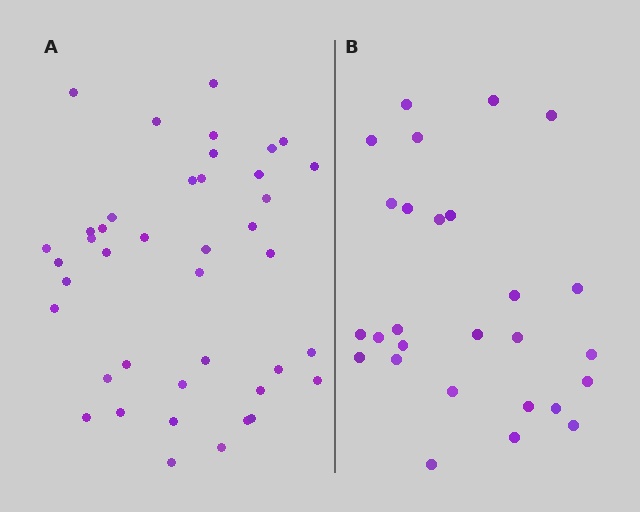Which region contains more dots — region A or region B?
Region A (the left region) has more dots.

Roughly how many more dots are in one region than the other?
Region A has approximately 15 more dots than region B.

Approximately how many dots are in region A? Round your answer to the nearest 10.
About 40 dots. (The exact count is 41, which rounds to 40.)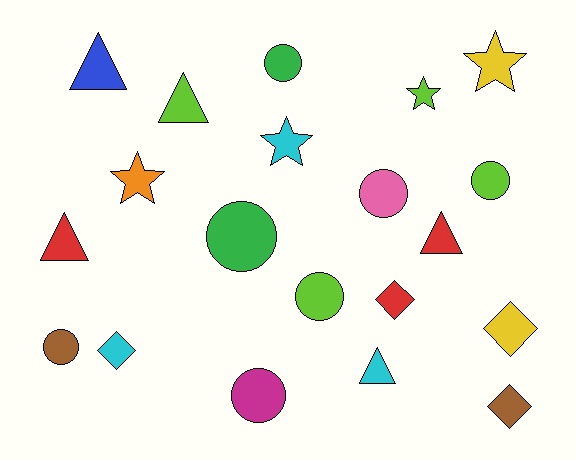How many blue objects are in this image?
There is 1 blue object.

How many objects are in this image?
There are 20 objects.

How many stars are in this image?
There are 4 stars.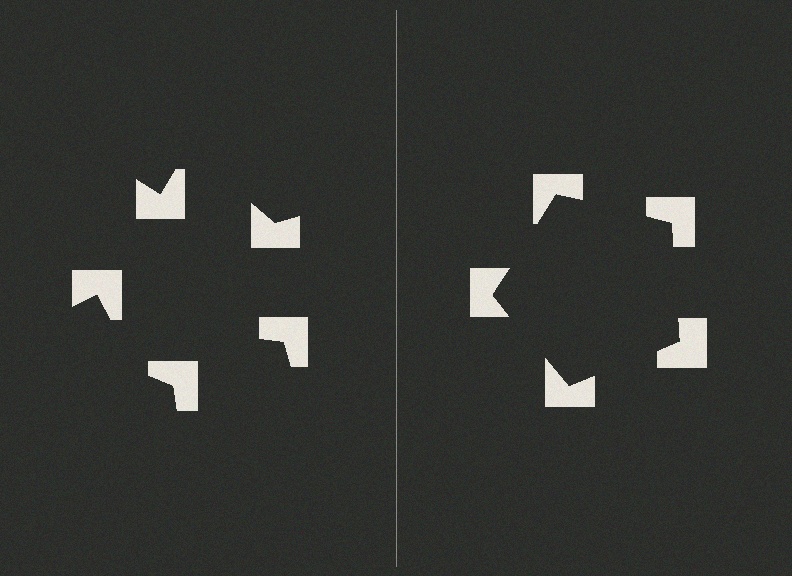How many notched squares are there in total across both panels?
10 — 5 on each side.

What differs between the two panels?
The notched squares are positioned identically on both sides; only the wedge orientations differ. On the right they align to a pentagon; on the left they are misaligned.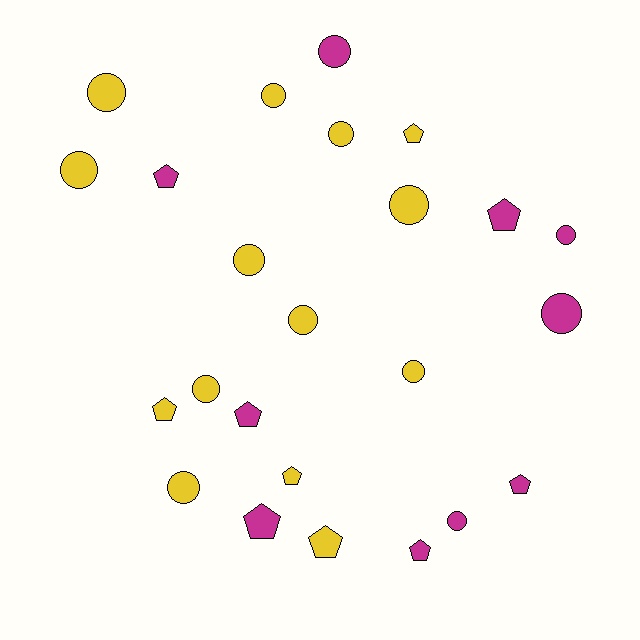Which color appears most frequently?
Yellow, with 14 objects.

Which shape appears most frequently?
Circle, with 14 objects.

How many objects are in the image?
There are 24 objects.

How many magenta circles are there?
There are 4 magenta circles.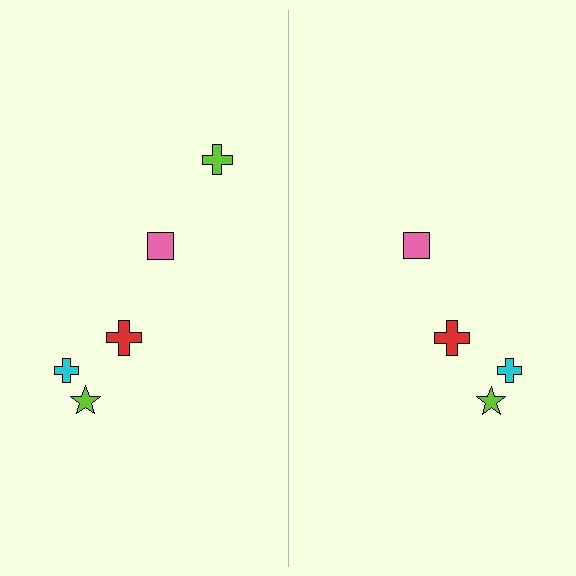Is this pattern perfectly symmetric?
No, the pattern is not perfectly symmetric. A lime cross is missing from the right side.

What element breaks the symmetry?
A lime cross is missing from the right side.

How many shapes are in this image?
There are 9 shapes in this image.